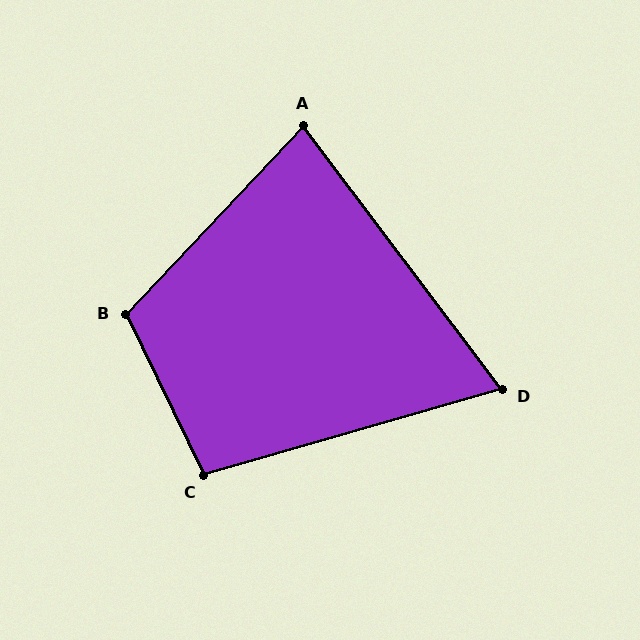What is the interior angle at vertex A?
Approximately 80 degrees (acute).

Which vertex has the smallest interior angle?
D, at approximately 69 degrees.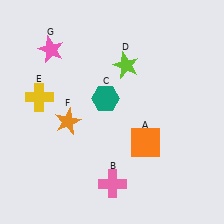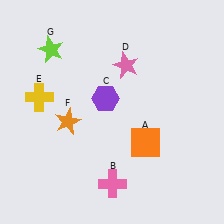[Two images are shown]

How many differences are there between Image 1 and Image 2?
There are 3 differences between the two images.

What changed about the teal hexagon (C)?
In Image 1, C is teal. In Image 2, it changed to purple.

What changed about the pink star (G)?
In Image 1, G is pink. In Image 2, it changed to lime.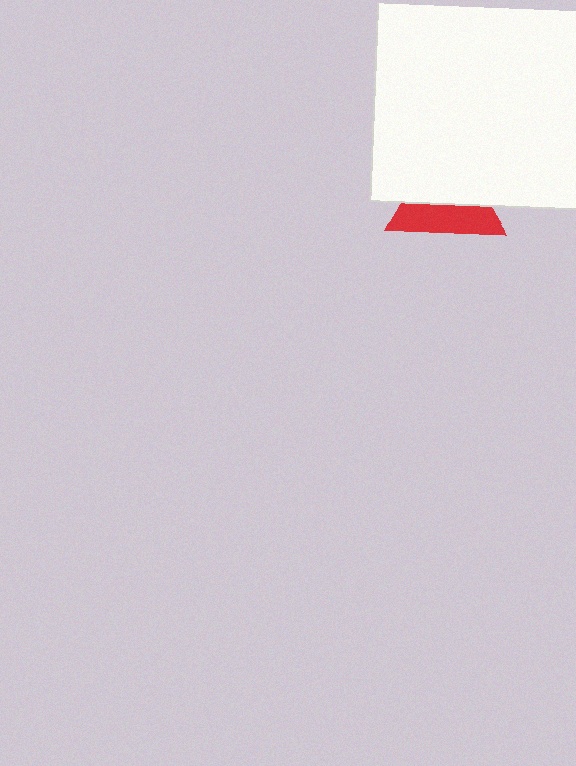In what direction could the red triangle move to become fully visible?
The red triangle could move down. That would shift it out from behind the white square entirely.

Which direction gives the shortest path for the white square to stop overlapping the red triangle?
Moving up gives the shortest separation.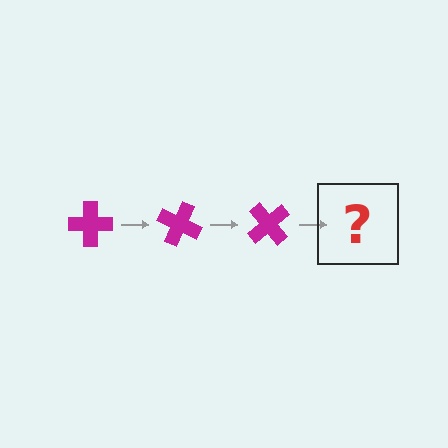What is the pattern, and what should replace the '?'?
The pattern is that the cross rotates 25 degrees each step. The '?' should be a magenta cross rotated 75 degrees.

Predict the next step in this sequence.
The next step is a magenta cross rotated 75 degrees.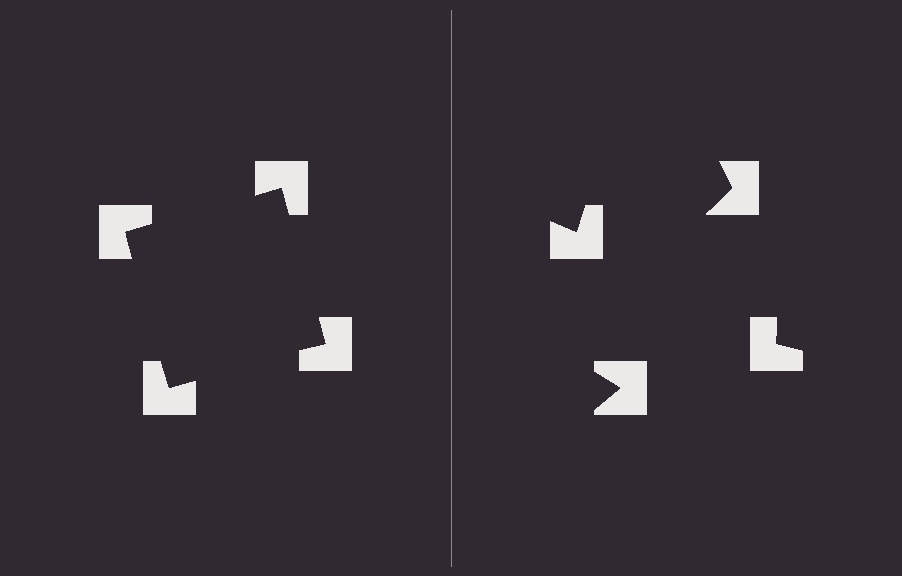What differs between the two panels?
The notched squares are positioned identically on both sides; only the wedge orientations differ. On the left they align to a square; on the right they are misaligned.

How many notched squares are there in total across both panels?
8 — 4 on each side.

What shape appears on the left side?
An illusory square.